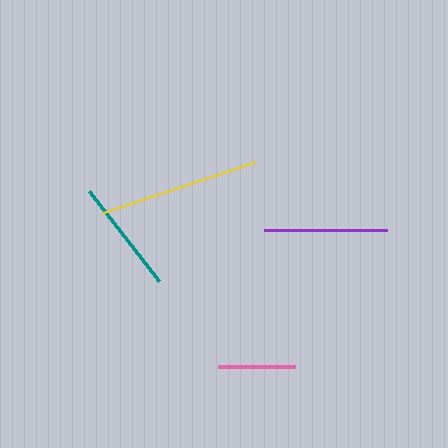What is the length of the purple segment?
The purple segment is approximately 124 pixels long.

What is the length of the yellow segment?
The yellow segment is approximately 161 pixels long.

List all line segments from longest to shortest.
From longest to shortest: yellow, purple, teal, pink.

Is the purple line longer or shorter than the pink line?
The purple line is longer than the pink line.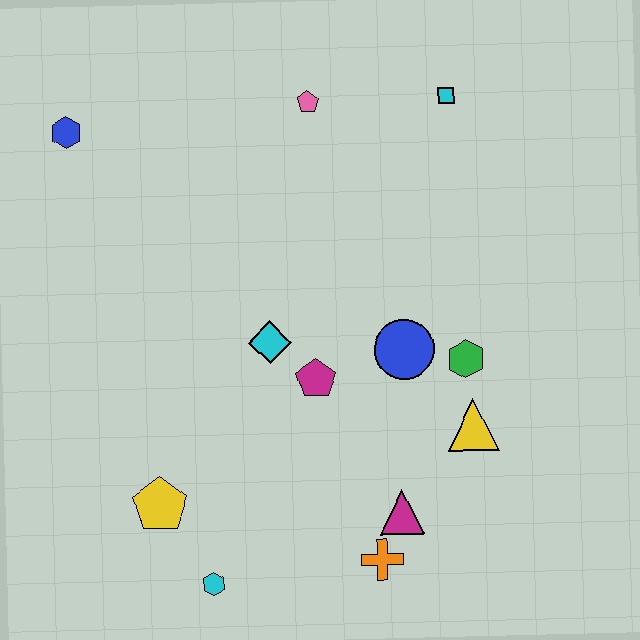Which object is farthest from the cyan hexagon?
The cyan square is farthest from the cyan hexagon.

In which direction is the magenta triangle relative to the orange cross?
The magenta triangle is above the orange cross.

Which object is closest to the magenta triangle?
The orange cross is closest to the magenta triangle.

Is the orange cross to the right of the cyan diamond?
Yes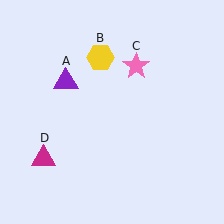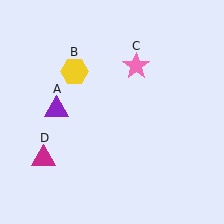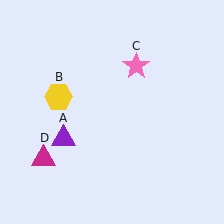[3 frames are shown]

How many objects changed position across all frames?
2 objects changed position: purple triangle (object A), yellow hexagon (object B).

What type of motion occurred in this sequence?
The purple triangle (object A), yellow hexagon (object B) rotated counterclockwise around the center of the scene.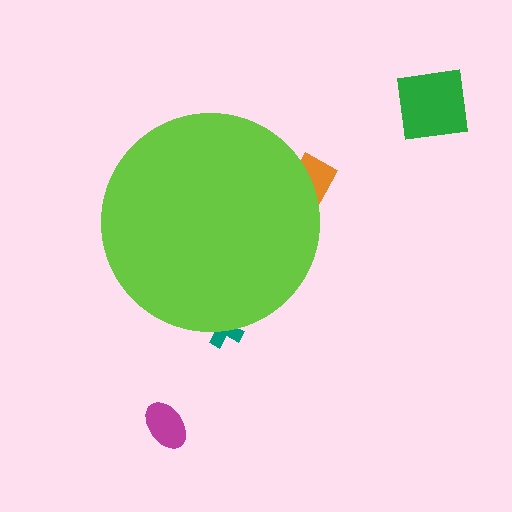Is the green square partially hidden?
No, the green square is fully visible.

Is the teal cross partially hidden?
Yes, the teal cross is partially hidden behind the lime circle.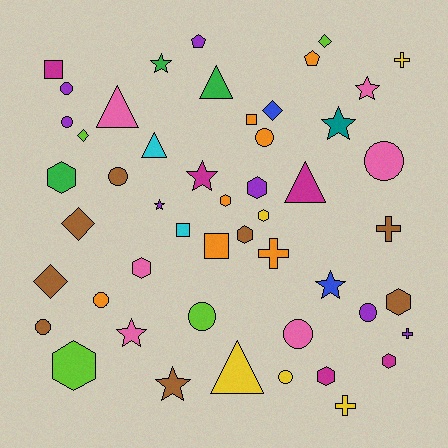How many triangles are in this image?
There are 5 triangles.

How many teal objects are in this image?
There is 1 teal object.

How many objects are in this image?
There are 50 objects.